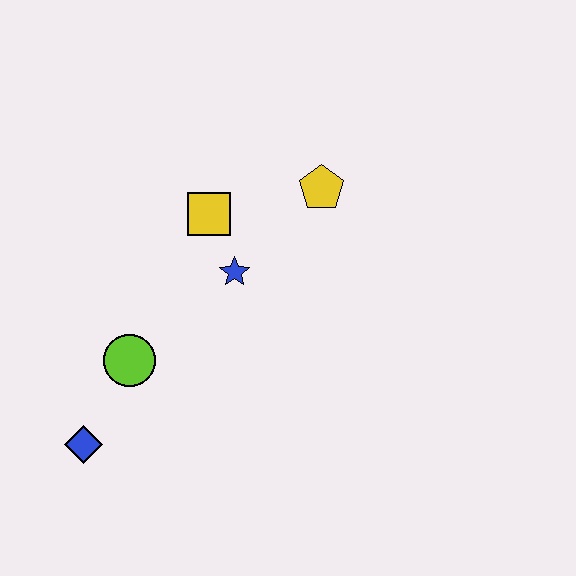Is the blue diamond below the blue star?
Yes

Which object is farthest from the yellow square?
The blue diamond is farthest from the yellow square.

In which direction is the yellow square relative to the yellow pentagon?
The yellow square is to the left of the yellow pentagon.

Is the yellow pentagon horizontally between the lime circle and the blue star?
No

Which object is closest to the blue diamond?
The lime circle is closest to the blue diamond.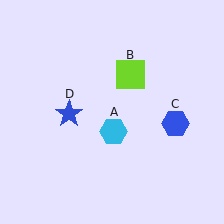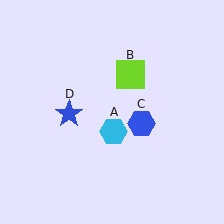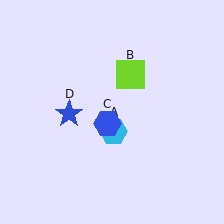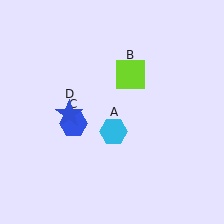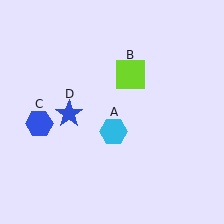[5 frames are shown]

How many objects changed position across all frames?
1 object changed position: blue hexagon (object C).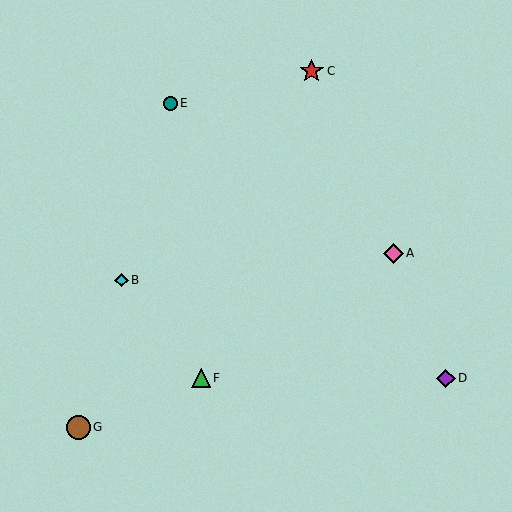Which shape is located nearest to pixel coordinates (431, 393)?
The purple diamond (labeled D) at (446, 378) is nearest to that location.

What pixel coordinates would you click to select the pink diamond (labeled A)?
Click at (393, 253) to select the pink diamond A.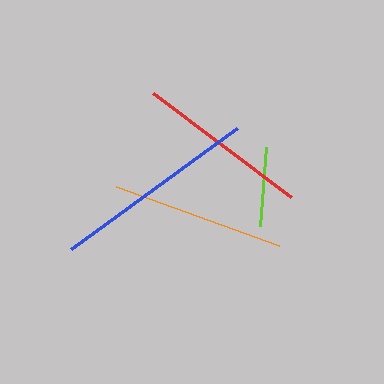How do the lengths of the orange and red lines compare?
The orange and red lines are approximately the same length.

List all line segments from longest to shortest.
From longest to shortest: blue, orange, red, lime.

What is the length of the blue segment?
The blue segment is approximately 205 pixels long.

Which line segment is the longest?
The blue line is the longest at approximately 205 pixels.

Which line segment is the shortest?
The lime line is the shortest at approximately 79 pixels.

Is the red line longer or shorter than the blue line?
The blue line is longer than the red line.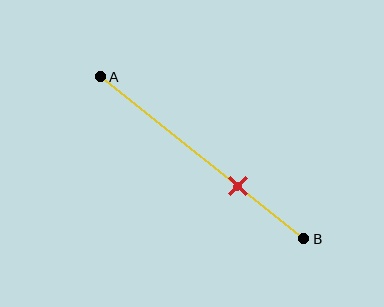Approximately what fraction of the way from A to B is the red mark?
The red mark is approximately 70% of the way from A to B.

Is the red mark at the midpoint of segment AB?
No, the mark is at about 70% from A, not at the 50% midpoint.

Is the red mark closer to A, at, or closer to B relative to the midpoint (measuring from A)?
The red mark is closer to point B than the midpoint of segment AB.